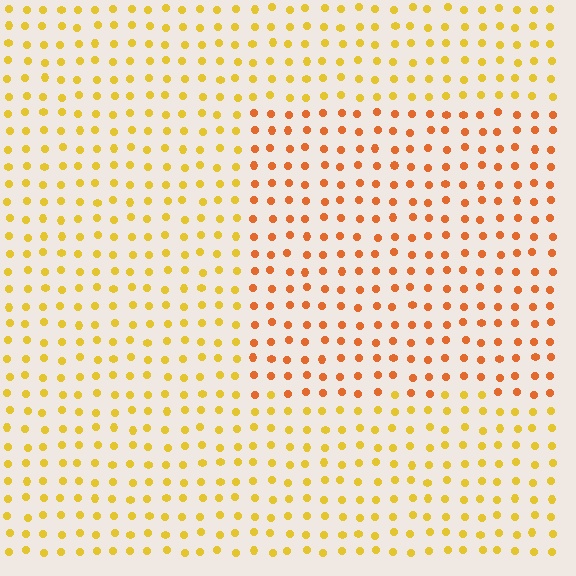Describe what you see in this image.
The image is filled with small yellow elements in a uniform arrangement. A rectangle-shaped region is visible where the elements are tinted to a slightly different hue, forming a subtle color boundary.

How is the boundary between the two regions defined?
The boundary is defined purely by a slight shift in hue (about 30 degrees). Spacing, size, and orientation are identical on both sides.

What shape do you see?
I see a rectangle.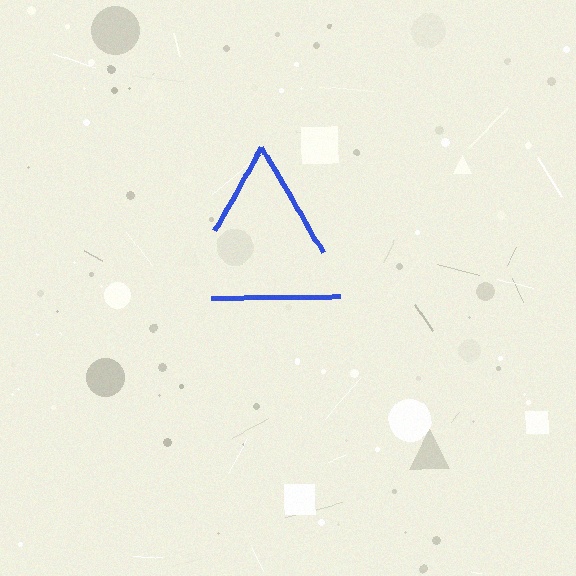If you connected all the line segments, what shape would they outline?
They would outline a triangle.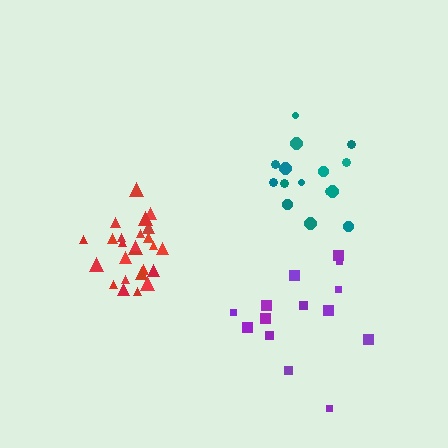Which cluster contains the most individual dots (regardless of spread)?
Red (25).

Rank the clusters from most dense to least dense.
red, teal, purple.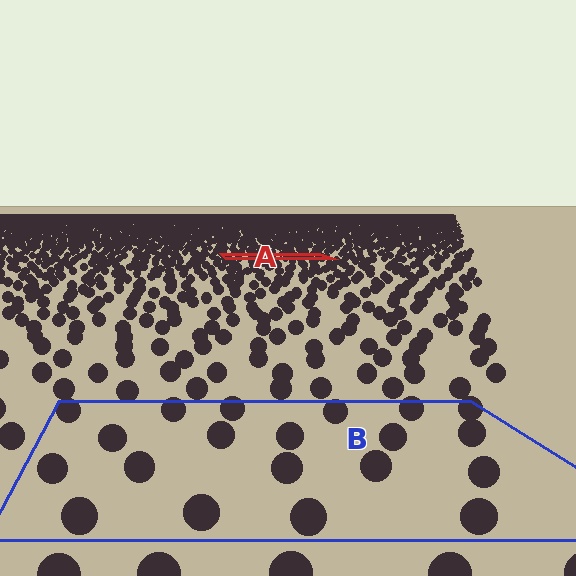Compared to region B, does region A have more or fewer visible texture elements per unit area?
Region A has more texture elements per unit area — they are packed more densely because it is farther away.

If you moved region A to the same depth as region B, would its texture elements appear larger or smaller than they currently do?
They would appear larger. At a closer depth, the same texture elements are projected at a bigger on-screen size.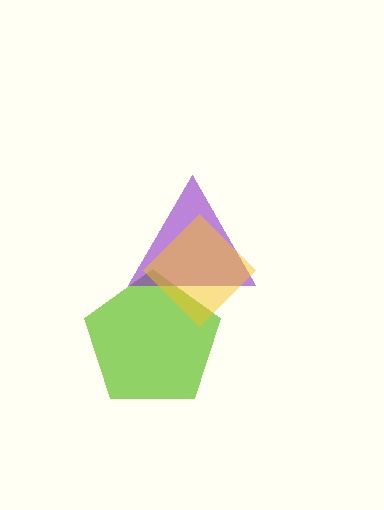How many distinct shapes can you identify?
There are 3 distinct shapes: a lime pentagon, a purple triangle, a yellow diamond.